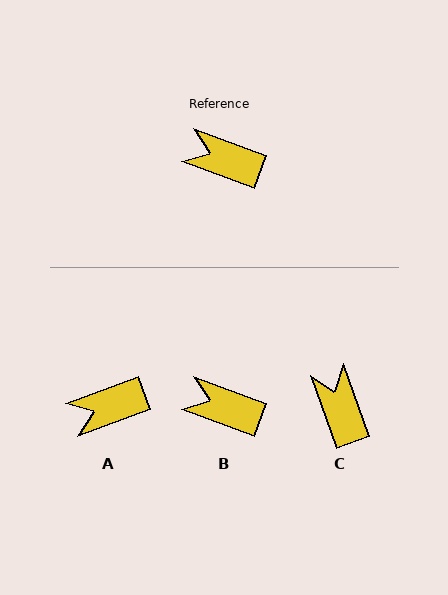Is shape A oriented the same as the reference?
No, it is off by about 41 degrees.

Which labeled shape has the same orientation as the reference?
B.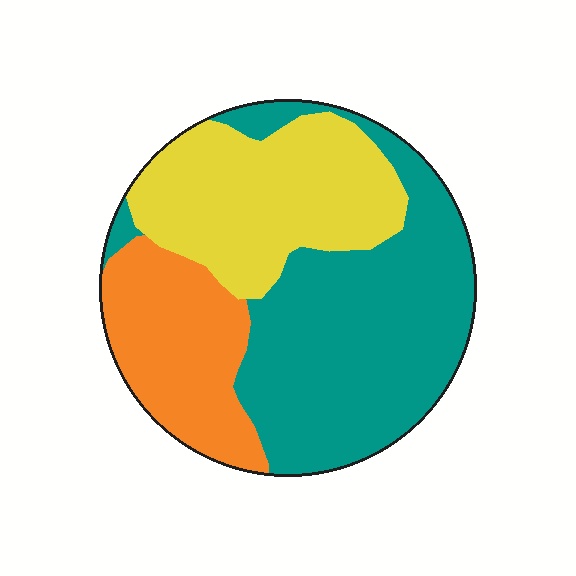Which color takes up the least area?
Orange, at roughly 20%.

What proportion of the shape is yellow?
Yellow takes up between a sixth and a third of the shape.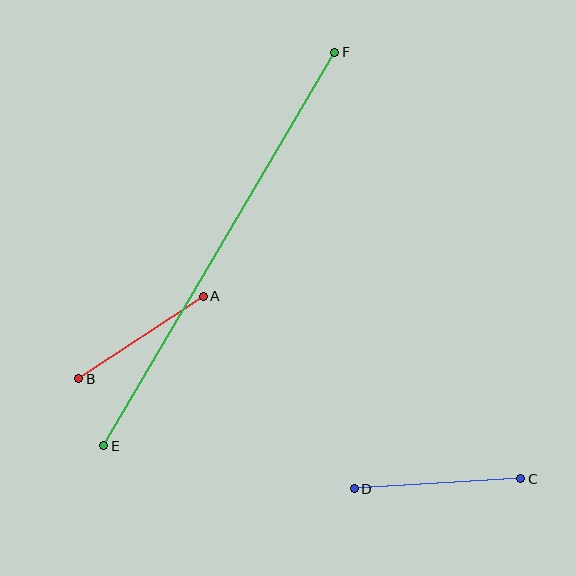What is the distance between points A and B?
The distance is approximately 149 pixels.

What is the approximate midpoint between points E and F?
The midpoint is at approximately (219, 249) pixels.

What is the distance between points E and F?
The distance is approximately 457 pixels.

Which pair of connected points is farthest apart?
Points E and F are farthest apart.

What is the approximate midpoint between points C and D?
The midpoint is at approximately (438, 484) pixels.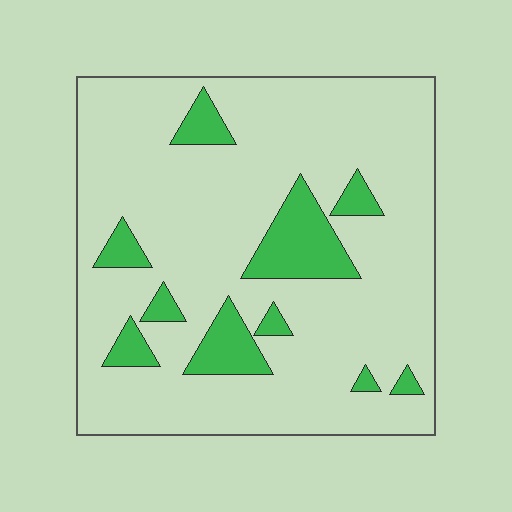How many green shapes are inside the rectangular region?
10.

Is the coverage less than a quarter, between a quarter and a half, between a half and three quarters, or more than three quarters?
Less than a quarter.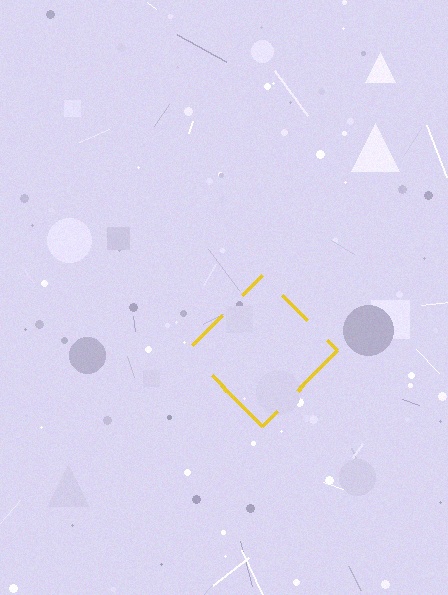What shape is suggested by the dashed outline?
The dashed outline suggests a diamond.